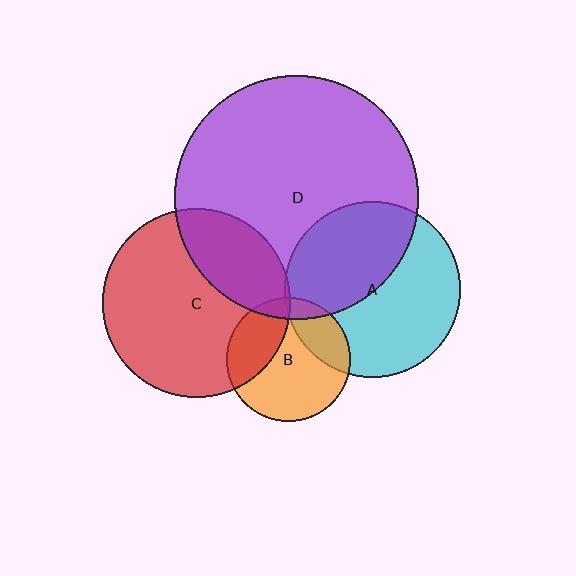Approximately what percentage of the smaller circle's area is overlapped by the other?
Approximately 10%.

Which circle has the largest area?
Circle D (purple).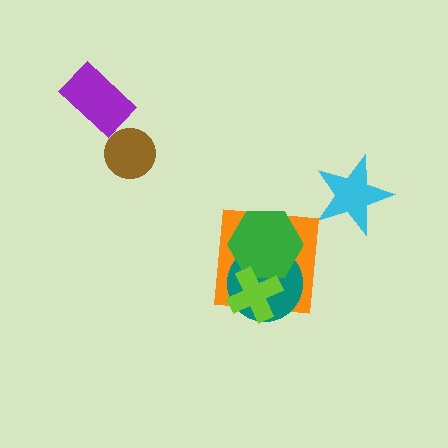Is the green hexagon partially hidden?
Yes, it is partially covered by another shape.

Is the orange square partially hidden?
Yes, it is partially covered by another shape.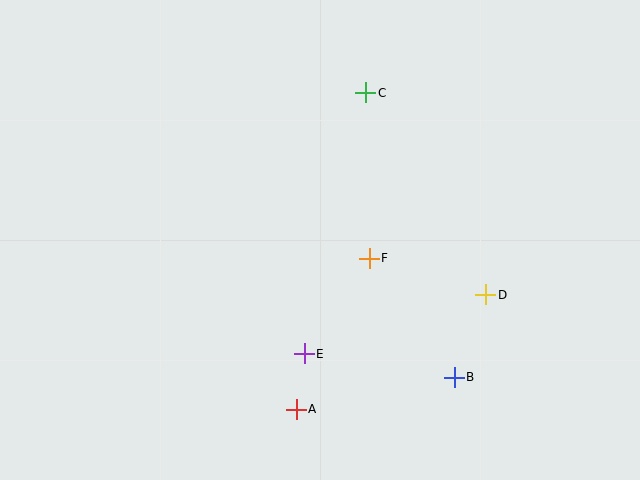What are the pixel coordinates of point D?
Point D is at (486, 295).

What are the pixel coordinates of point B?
Point B is at (454, 377).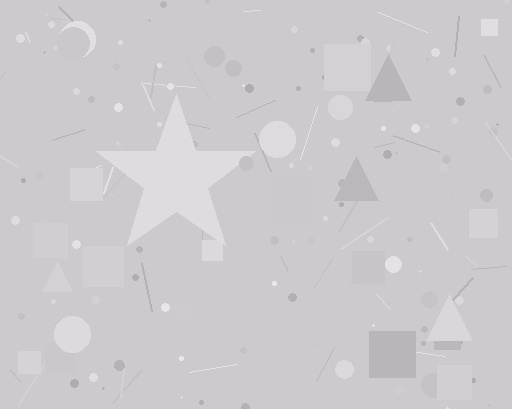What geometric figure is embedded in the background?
A star is embedded in the background.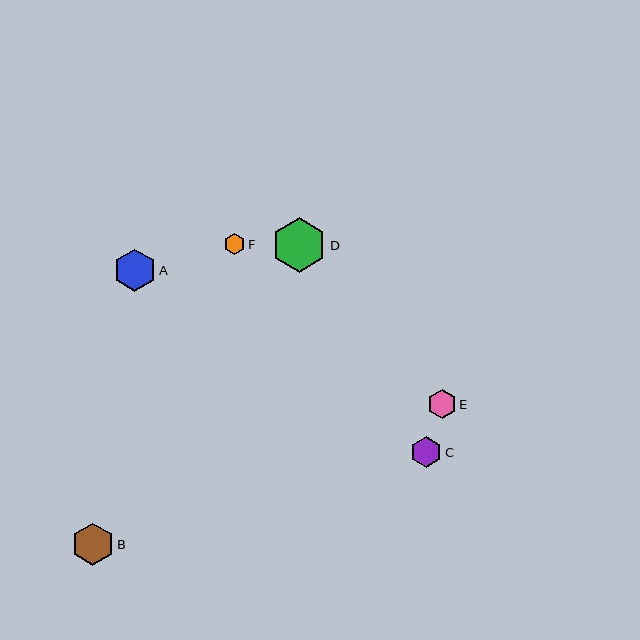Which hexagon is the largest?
Hexagon D is the largest with a size of approximately 55 pixels.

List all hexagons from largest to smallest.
From largest to smallest: D, A, B, C, E, F.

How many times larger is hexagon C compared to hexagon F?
Hexagon C is approximately 1.5 times the size of hexagon F.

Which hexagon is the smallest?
Hexagon F is the smallest with a size of approximately 21 pixels.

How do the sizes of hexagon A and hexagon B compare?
Hexagon A and hexagon B are approximately the same size.